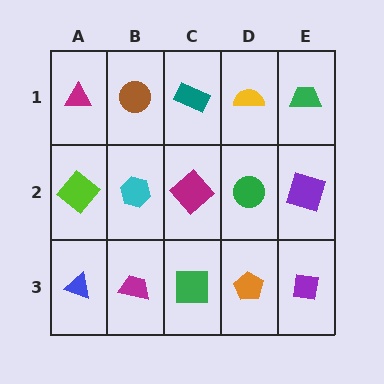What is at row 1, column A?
A magenta triangle.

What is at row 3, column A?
A blue triangle.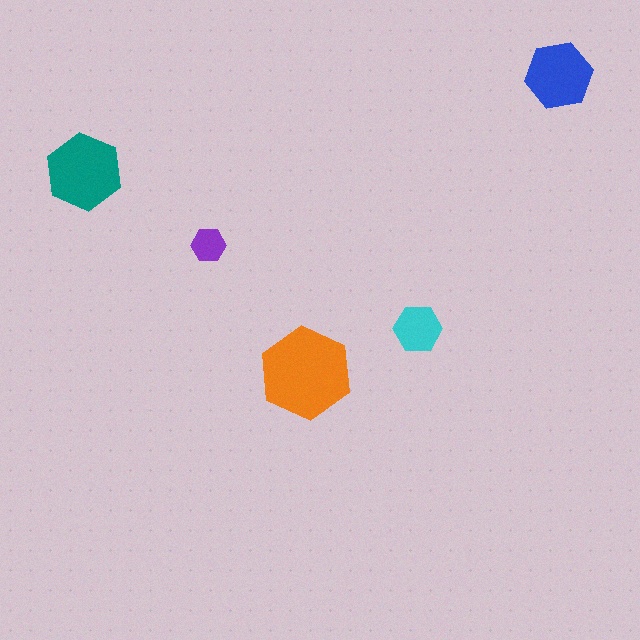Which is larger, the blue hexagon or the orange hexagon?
The orange one.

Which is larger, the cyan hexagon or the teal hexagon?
The teal one.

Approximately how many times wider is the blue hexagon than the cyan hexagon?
About 1.5 times wider.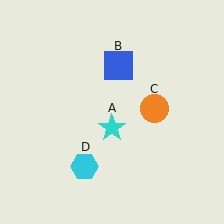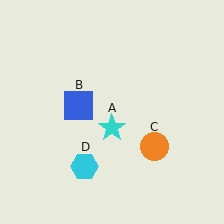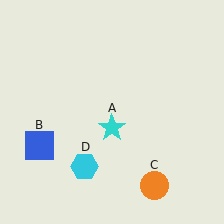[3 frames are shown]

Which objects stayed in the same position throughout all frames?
Cyan star (object A) and cyan hexagon (object D) remained stationary.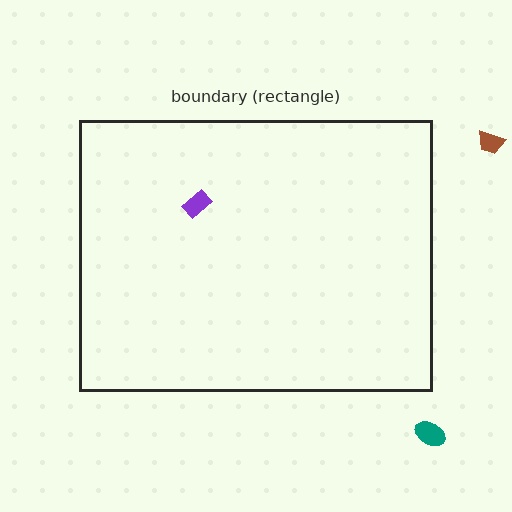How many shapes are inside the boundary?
1 inside, 2 outside.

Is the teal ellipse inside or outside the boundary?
Outside.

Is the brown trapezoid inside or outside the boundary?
Outside.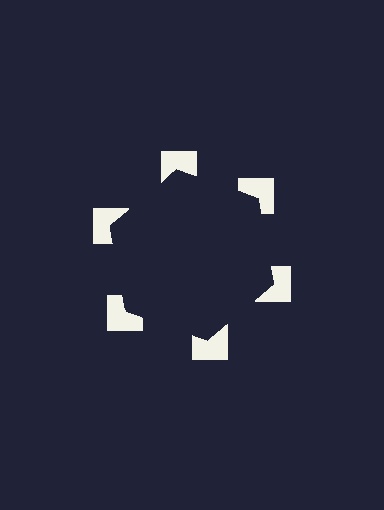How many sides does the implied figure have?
6 sides.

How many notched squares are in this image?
There are 6 — one at each vertex of the illusory hexagon.